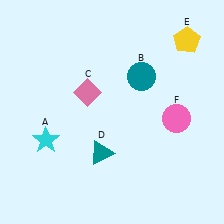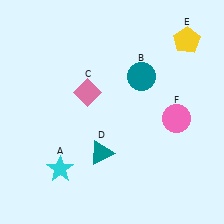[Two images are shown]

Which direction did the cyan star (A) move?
The cyan star (A) moved down.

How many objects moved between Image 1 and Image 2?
1 object moved between the two images.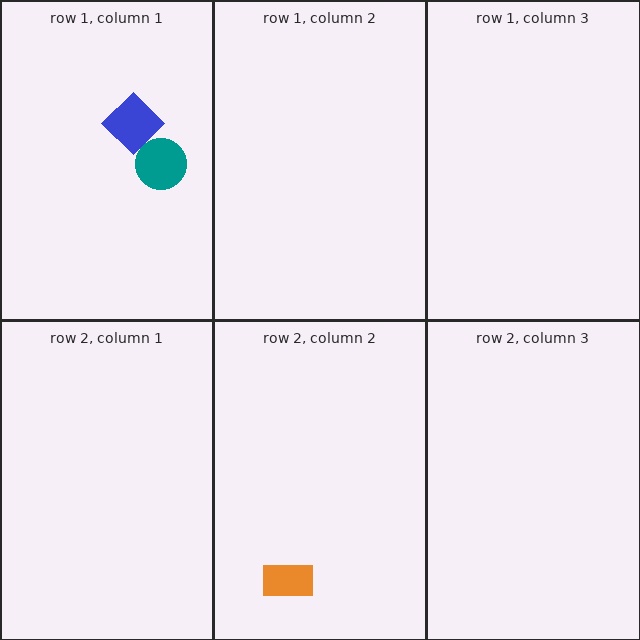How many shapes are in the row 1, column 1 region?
2.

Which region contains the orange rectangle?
The row 2, column 2 region.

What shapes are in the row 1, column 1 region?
The blue diamond, the teal circle.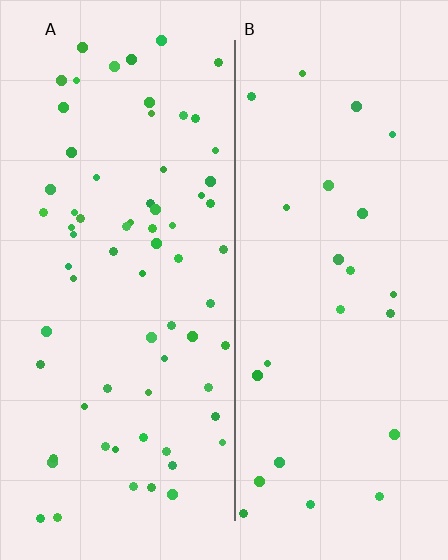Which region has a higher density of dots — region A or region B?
A (the left).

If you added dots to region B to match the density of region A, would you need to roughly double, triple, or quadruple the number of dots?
Approximately triple.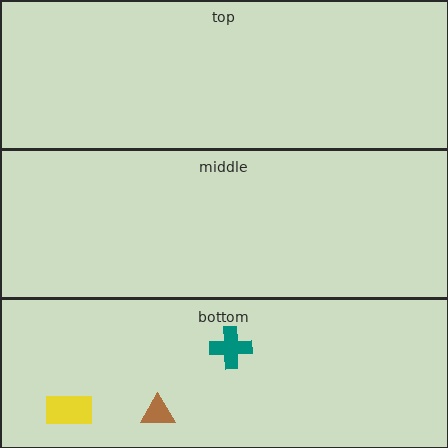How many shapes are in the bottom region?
3.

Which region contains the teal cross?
The bottom region.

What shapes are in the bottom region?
The teal cross, the yellow rectangle, the brown triangle.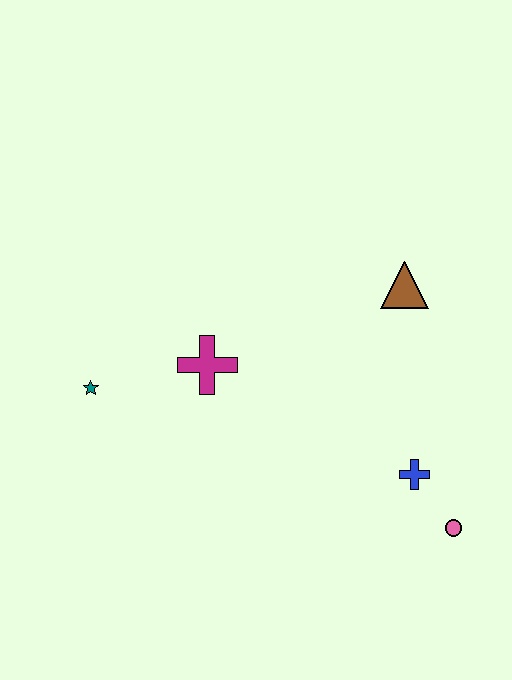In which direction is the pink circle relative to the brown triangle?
The pink circle is below the brown triangle.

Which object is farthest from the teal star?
The pink circle is farthest from the teal star.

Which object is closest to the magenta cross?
The teal star is closest to the magenta cross.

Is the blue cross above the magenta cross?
No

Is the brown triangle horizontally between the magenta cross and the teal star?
No